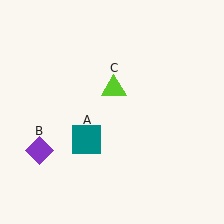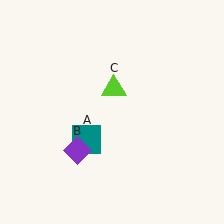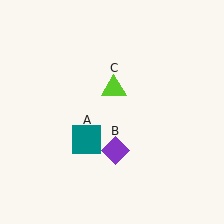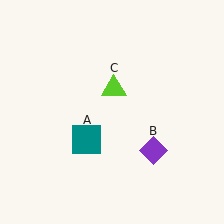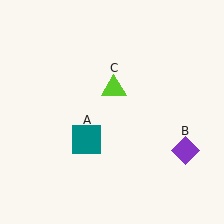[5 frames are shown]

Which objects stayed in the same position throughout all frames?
Teal square (object A) and lime triangle (object C) remained stationary.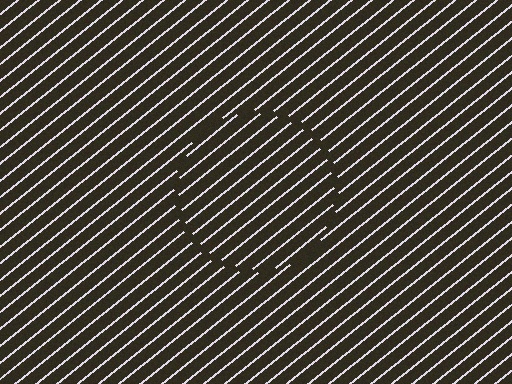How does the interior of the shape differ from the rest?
The interior of the shape contains the same grating, shifted by half a period — the contour is defined by the phase discontinuity where line-ends from the inner and outer gratings abut.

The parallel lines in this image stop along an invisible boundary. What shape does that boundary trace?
An illusory circle. The interior of the shape contains the same grating, shifted by half a period — the contour is defined by the phase discontinuity where line-ends from the inner and outer gratings abut.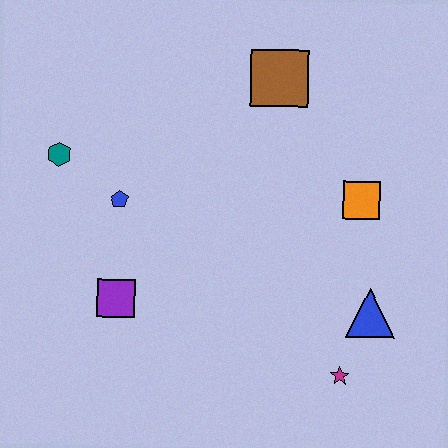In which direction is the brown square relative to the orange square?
The brown square is above the orange square.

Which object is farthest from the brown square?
The magenta star is farthest from the brown square.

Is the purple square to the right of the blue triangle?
No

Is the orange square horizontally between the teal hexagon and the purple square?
No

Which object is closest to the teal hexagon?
The blue pentagon is closest to the teal hexagon.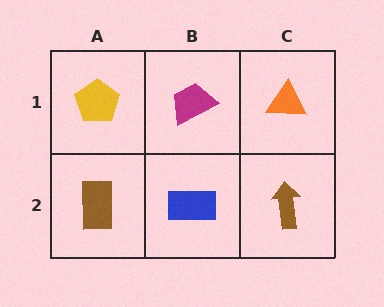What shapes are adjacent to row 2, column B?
A magenta trapezoid (row 1, column B), a brown rectangle (row 2, column A), a brown arrow (row 2, column C).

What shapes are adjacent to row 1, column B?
A blue rectangle (row 2, column B), a yellow pentagon (row 1, column A), an orange triangle (row 1, column C).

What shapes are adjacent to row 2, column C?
An orange triangle (row 1, column C), a blue rectangle (row 2, column B).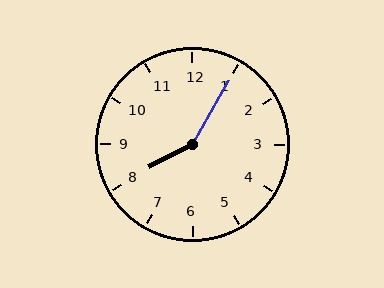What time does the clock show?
8:05.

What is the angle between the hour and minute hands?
Approximately 148 degrees.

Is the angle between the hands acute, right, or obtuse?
It is obtuse.